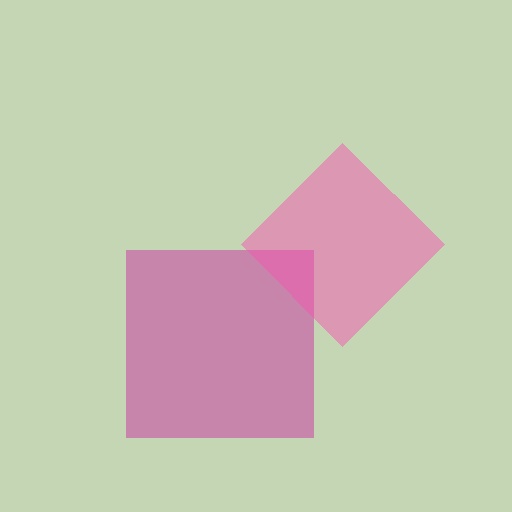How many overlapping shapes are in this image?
There are 2 overlapping shapes in the image.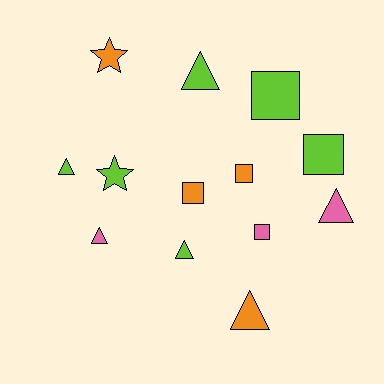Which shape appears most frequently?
Triangle, with 6 objects.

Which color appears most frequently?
Lime, with 6 objects.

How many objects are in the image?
There are 13 objects.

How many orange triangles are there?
There is 1 orange triangle.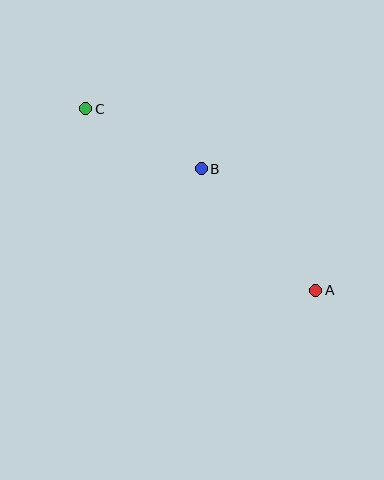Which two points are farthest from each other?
Points A and C are farthest from each other.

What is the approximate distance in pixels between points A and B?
The distance between A and B is approximately 167 pixels.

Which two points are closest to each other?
Points B and C are closest to each other.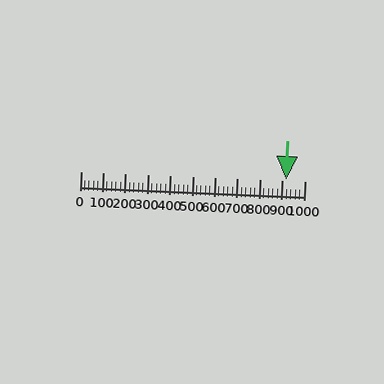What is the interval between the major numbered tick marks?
The major tick marks are spaced 100 units apart.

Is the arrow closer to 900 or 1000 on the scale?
The arrow is closer to 900.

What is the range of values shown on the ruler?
The ruler shows values from 0 to 1000.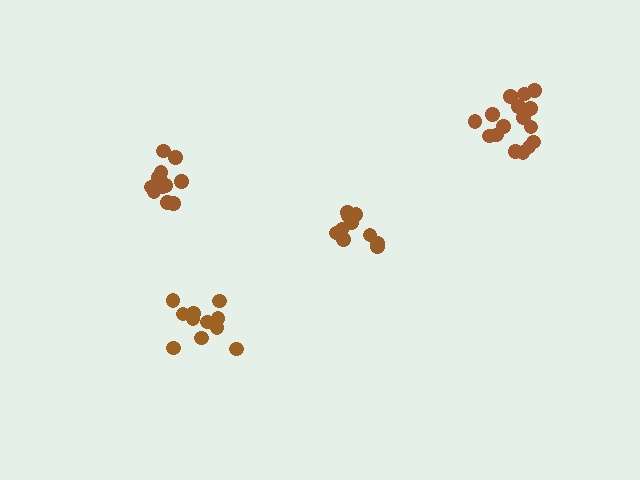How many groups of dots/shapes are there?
There are 4 groups.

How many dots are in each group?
Group 1: 11 dots, Group 2: 12 dots, Group 3: 10 dots, Group 4: 16 dots (49 total).